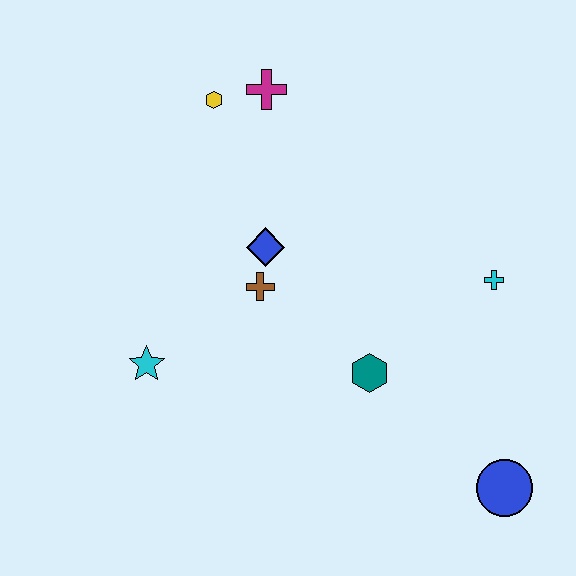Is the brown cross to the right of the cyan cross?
No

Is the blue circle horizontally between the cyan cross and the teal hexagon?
No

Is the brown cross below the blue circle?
No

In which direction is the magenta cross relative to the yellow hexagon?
The magenta cross is to the right of the yellow hexagon.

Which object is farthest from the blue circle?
The yellow hexagon is farthest from the blue circle.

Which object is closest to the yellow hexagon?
The magenta cross is closest to the yellow hexagon.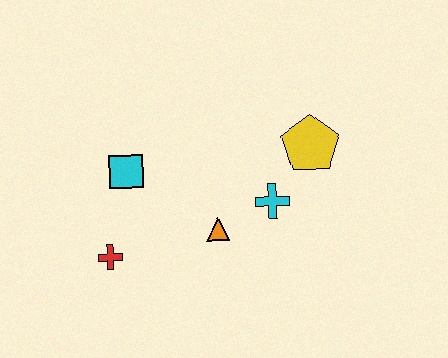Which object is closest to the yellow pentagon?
The cyan cross is closest to the yellow pentagon.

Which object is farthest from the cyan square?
The yellow pentagon is farthest from the cyan square.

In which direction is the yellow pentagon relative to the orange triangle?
The yellow pentagon is to the right of the orange triangle.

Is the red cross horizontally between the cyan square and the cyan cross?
No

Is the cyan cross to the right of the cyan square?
Yes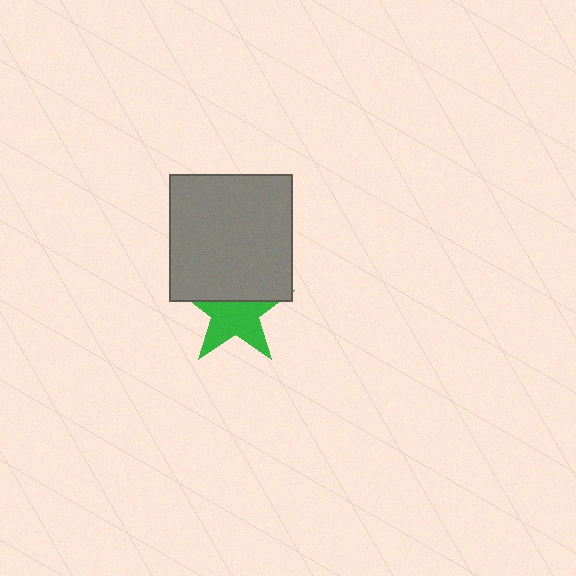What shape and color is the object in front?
The object in front is a gray rectangle.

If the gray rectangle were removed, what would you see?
You would see the complete green star.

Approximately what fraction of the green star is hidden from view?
Roughly 41% of the green star is hidden behind the gray rectangle.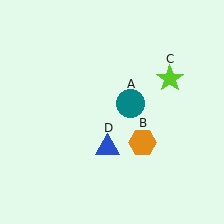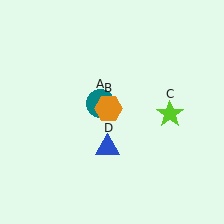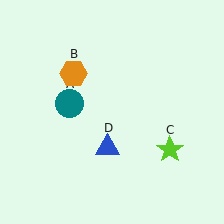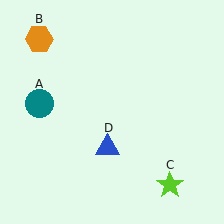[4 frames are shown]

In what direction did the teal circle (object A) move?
The teal circle (object A) moved left.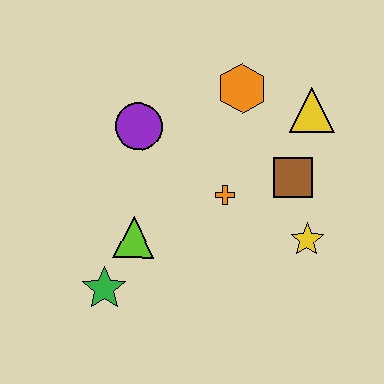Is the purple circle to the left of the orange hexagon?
Yes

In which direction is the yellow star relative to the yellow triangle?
The yellow star is below the yellow triangle.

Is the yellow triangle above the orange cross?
Yes